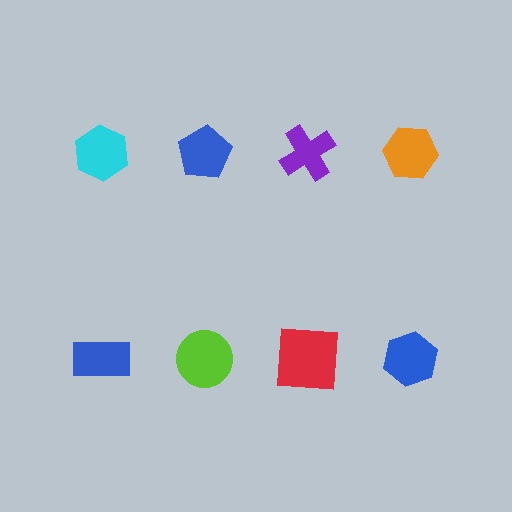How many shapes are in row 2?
4 shapes.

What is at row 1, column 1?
A cyan hexagon.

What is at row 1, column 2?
A blue pentagon.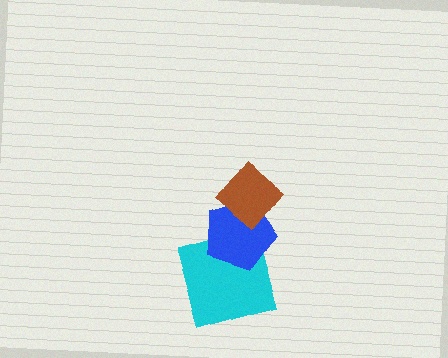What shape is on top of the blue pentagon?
The brown diamond is on top of the blue pentagon.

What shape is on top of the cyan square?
The blue pentagon is on top of the cyan square.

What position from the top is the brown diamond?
The brown diamond is 1st from the top.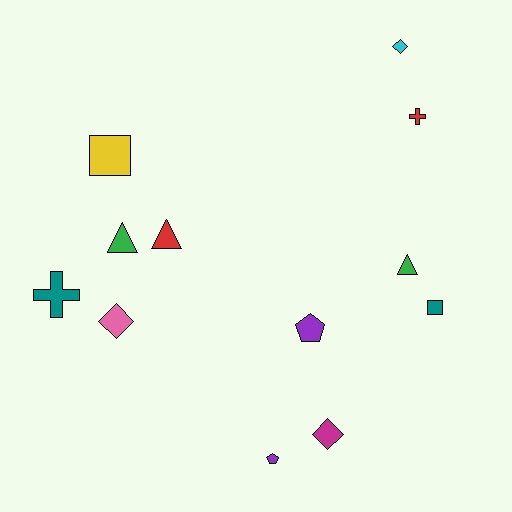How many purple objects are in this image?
There are 2 purple objects.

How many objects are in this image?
There are 12 objects.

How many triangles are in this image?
There are 3 triangles.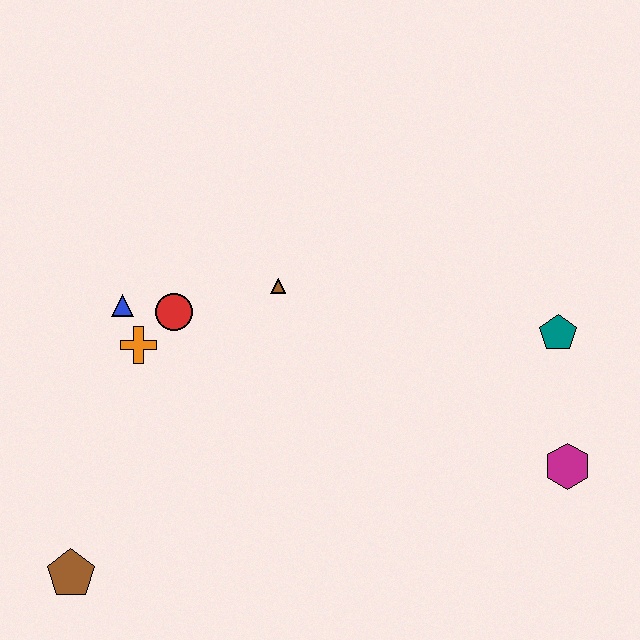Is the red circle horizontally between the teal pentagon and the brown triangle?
No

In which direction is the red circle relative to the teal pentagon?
The red circle is to the left of the teal pentagon.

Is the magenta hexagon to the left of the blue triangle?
No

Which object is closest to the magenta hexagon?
The teal pentagon is closest to the magenta hexagon.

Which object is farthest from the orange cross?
The magenta hexagon is farthest from the orange cross.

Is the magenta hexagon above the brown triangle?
No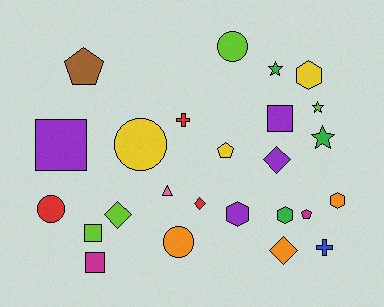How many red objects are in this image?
There are 3 red objects.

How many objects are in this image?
There are 25 objects.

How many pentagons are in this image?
There are 3 pentagons.